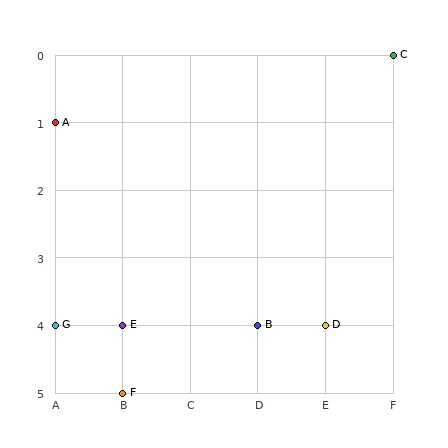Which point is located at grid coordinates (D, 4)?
Point B is at (D, 4).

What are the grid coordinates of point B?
Point B is at grid coordinates (D, 4).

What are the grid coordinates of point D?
Point D is at grid coordinates (E, 4).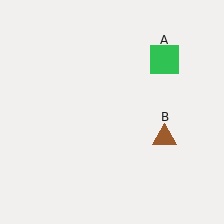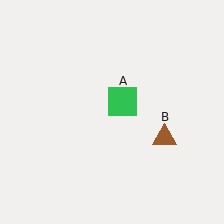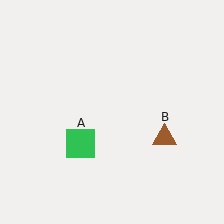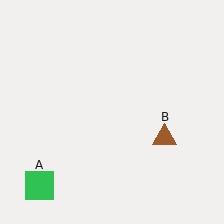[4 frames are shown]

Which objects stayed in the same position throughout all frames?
Brown triangle (object B) remained stationary.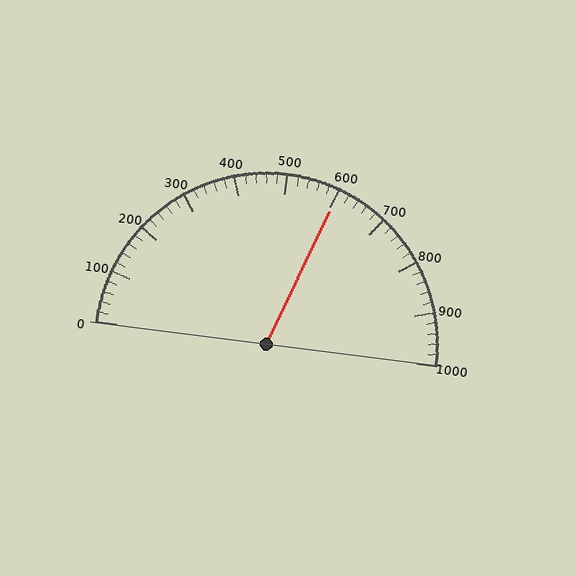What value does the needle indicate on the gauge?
The needle indicates approximately 600.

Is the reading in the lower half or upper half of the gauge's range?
The reading is in the upper half of the range (0 to 1000).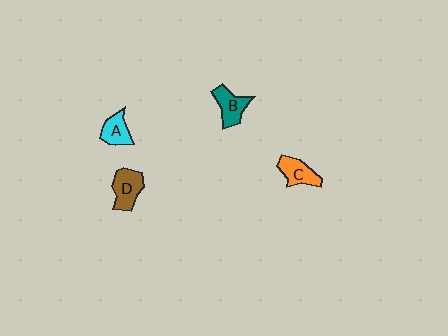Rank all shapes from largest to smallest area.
From largest to smallest: D (brown), B (teal), C (orange), A (cyan).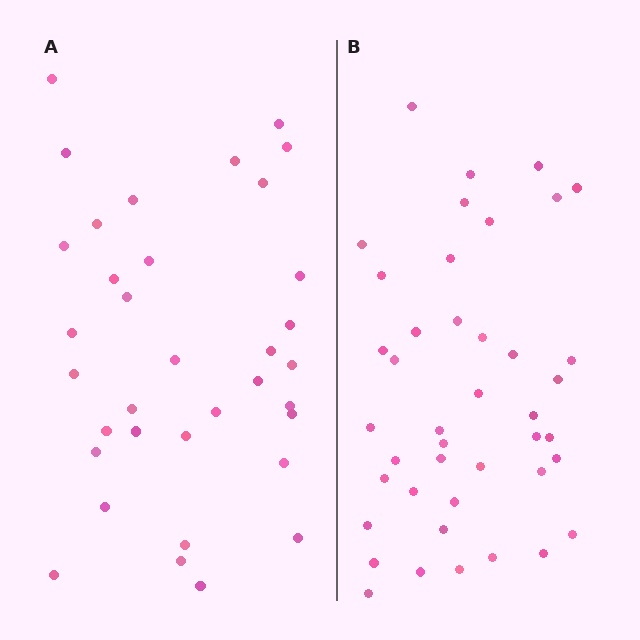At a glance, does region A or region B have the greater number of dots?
Region B (the right region) has more dots.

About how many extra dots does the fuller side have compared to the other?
Region B has roughly 8 or so more dots than region A.